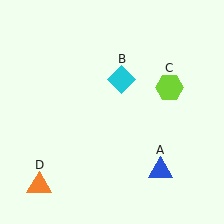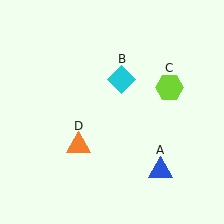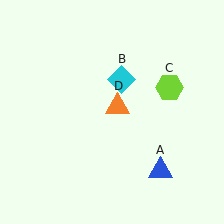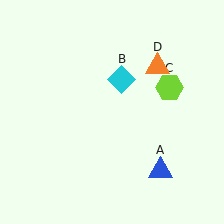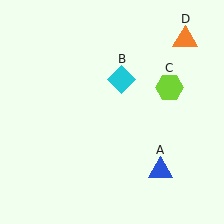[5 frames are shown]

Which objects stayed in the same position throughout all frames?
Blue triangle (object A) and cyan diamond (object B) and lime hexagon (object C) remained stationary.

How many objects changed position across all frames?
1 object changed position: orange triangle (object D).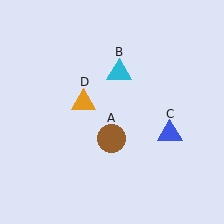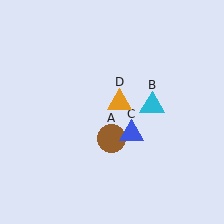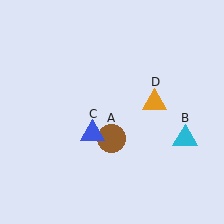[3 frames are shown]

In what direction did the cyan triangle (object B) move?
The cyan triangle (object B) moved down and to the right.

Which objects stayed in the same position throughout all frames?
Brown circle (object A) remained stationary.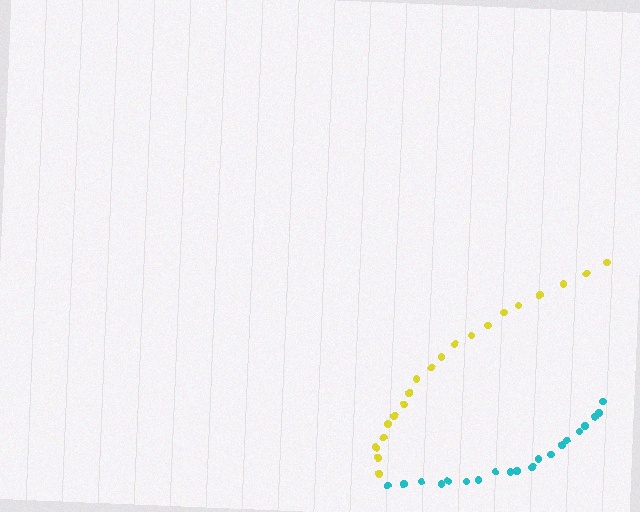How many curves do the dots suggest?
There are 2 distinct paths.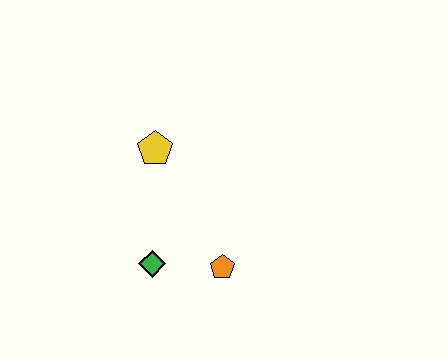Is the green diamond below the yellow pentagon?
Yes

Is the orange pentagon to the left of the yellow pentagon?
No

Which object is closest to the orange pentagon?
The green diamond is closest to the orange pentagon.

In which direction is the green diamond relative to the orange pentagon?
The green diamond is to the left of the orange pentagon.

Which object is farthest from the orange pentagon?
The yellow pentagon is farthest from the orange pentagon.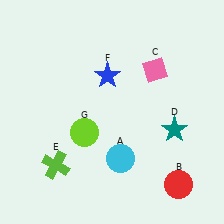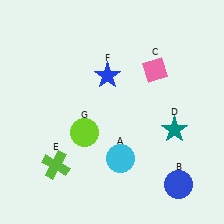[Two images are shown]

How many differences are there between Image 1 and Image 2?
There is 1 difference between the two images.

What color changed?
The circle (B) changed from red in Image 1 to blue in Image 2.